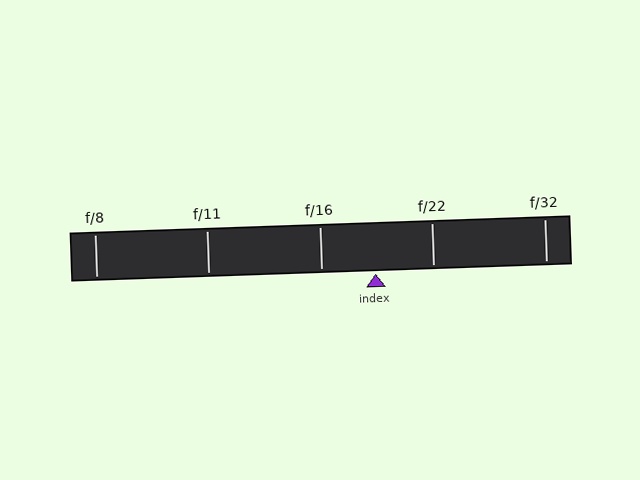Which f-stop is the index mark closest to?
The index mark is closest to f/16.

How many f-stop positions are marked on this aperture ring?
There are 5 f-stop positions marked.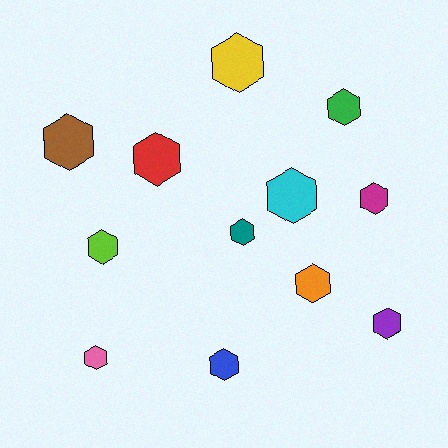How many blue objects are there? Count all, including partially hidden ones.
There is 1 blue object.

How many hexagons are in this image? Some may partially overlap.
There are 12 hexagons.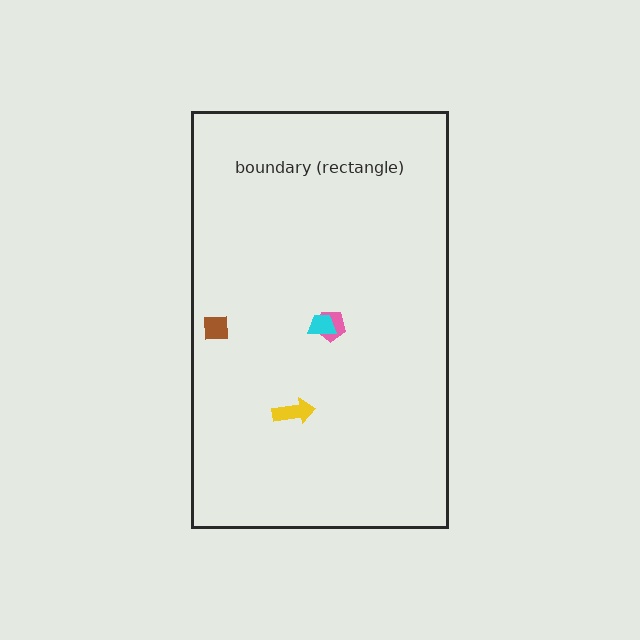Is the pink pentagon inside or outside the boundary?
Inside.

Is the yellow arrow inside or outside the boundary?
Inside.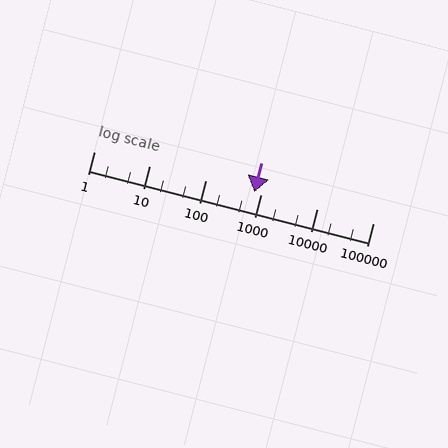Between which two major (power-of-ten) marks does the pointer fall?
The pointer is between 100 and 1000.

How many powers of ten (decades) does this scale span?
The scale spans 5 decades, from 1 to 100000.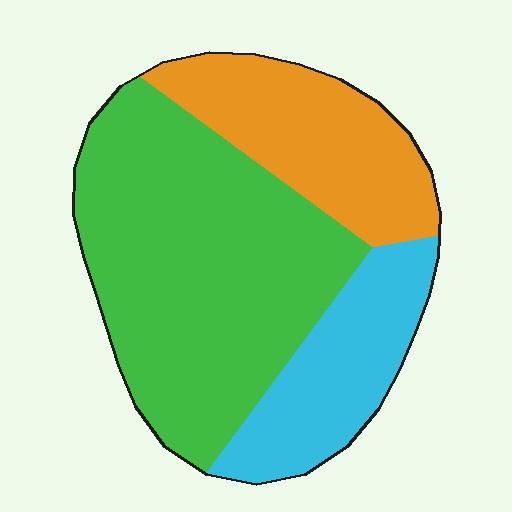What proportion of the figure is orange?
Orange covers roughly 25% of the figure.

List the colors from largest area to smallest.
From largest to smallest: green, orange, cyan.